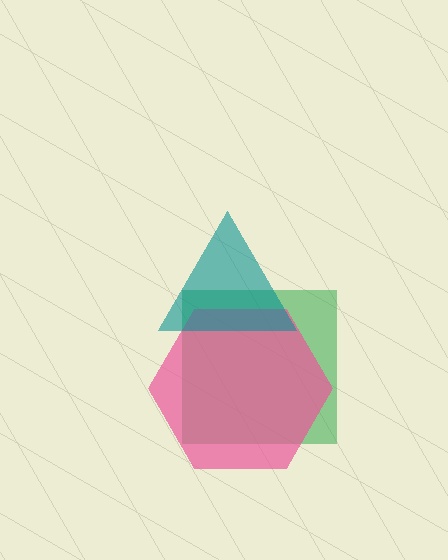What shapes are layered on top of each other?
The layered shapes are: a green square, a pink hexagon, a teal triangle.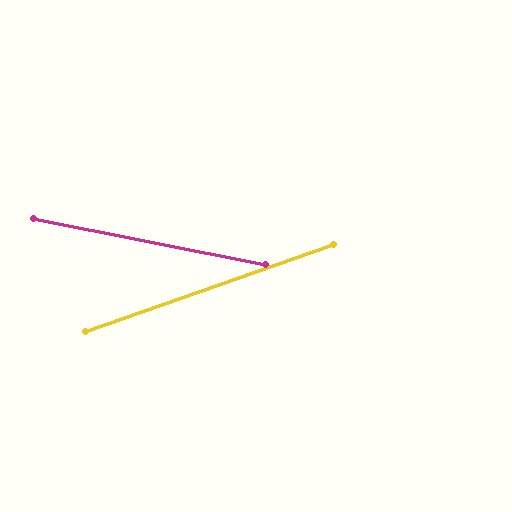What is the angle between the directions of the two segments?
Approximately 30 degrees.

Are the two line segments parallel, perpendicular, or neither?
Neither parallel nor perpendicular — they differ by about 30°.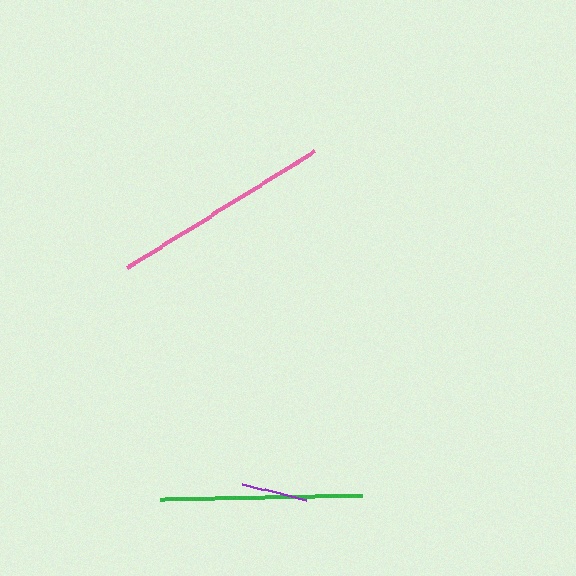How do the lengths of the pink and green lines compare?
The pink and green lines are approximately the same length.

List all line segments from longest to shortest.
From longest to shortest: pink, green, purple.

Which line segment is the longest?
The pink line is the longest at approximately 220 pixels.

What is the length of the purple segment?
The purple segment is approximately 66 pixels long.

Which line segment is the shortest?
The purple line is the shortest at approximately 66 pixels.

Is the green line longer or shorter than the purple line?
The green line is longer than the purple line.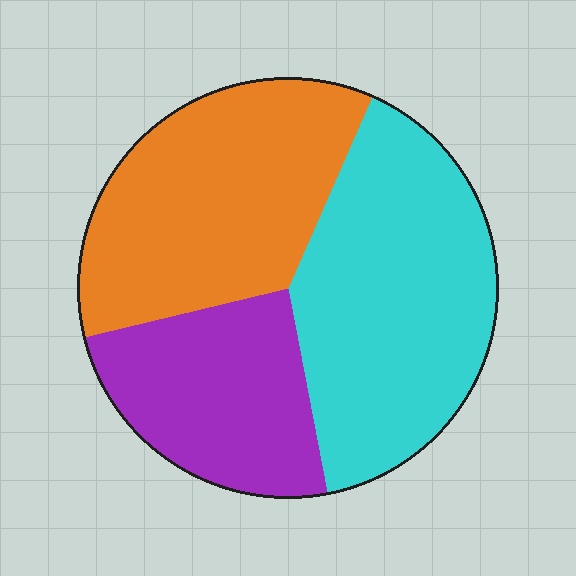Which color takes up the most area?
Cyan, at roughly 40%.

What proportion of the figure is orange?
Orange takes up about three eighths (3/8) of the figure.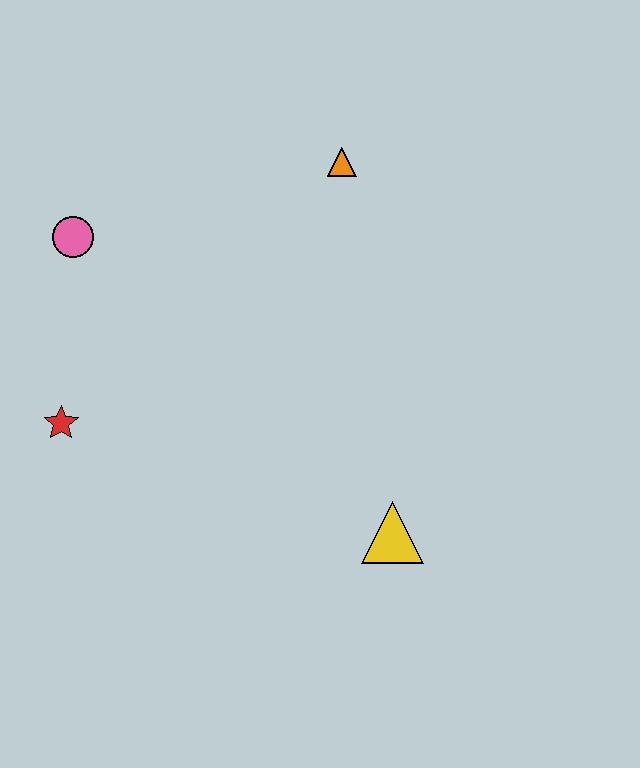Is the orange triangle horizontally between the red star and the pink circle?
No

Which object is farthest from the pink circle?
The yellow triangle is farthest from the pink circle.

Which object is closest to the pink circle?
The red star is closest to the pink circle.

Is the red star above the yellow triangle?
Yes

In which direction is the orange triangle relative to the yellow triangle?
The orange triangle is above the yellow triangle.